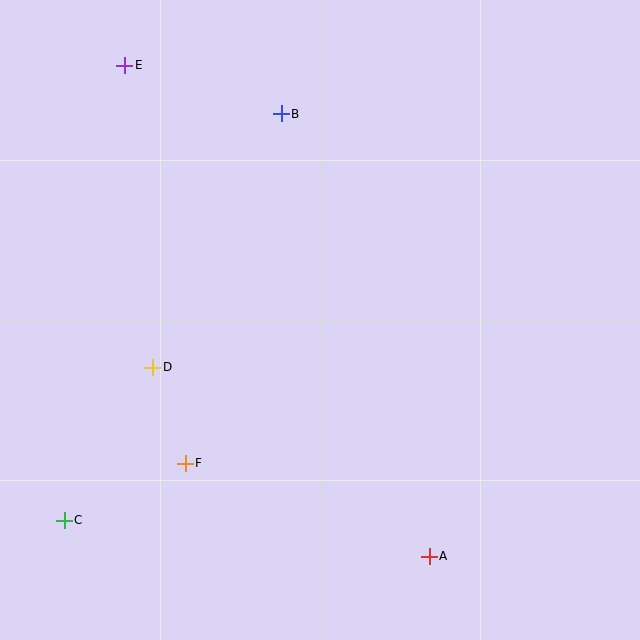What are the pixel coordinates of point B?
Point B is at (281, 114).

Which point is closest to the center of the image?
Point D at (153, 367) is closest to the center.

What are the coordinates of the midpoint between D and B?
The midpoint between D and B is at (217, 241).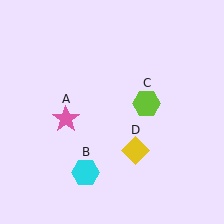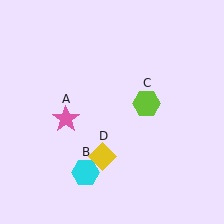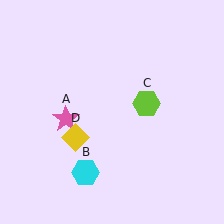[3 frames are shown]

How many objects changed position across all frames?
1 object changed position: yellow diamond (object D).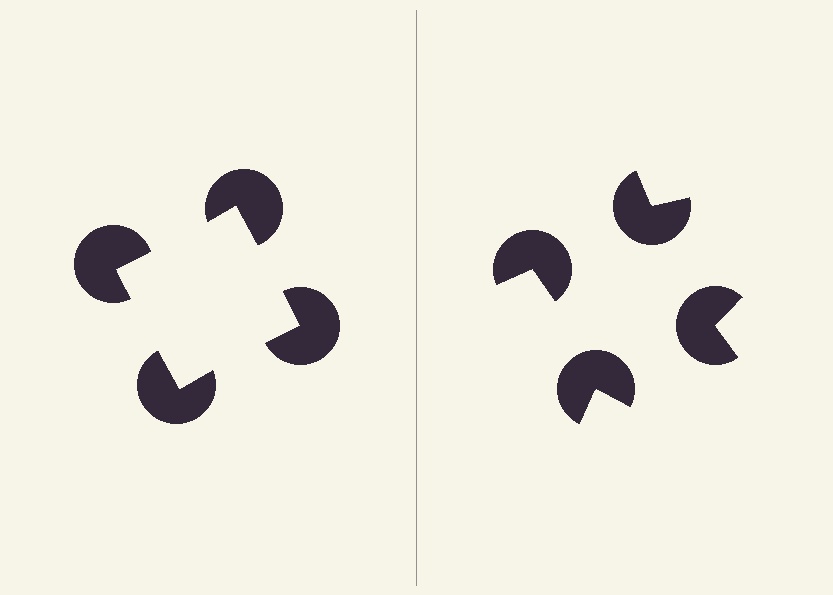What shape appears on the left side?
An illusory square.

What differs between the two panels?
The pac-man discs are positioned identically on both sides; only the wedge orientations differ. On the left they align to a square; on the right they are misaligned.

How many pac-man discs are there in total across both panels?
8 — 4 on each side.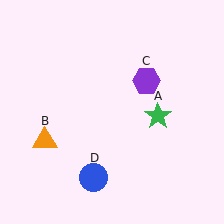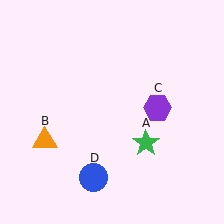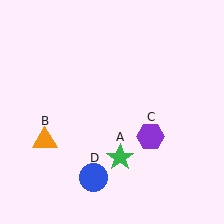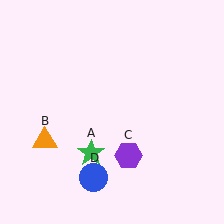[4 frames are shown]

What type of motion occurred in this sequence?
The green star (object A), purple hexagon (object C) rotated clockwise around the center of the scene.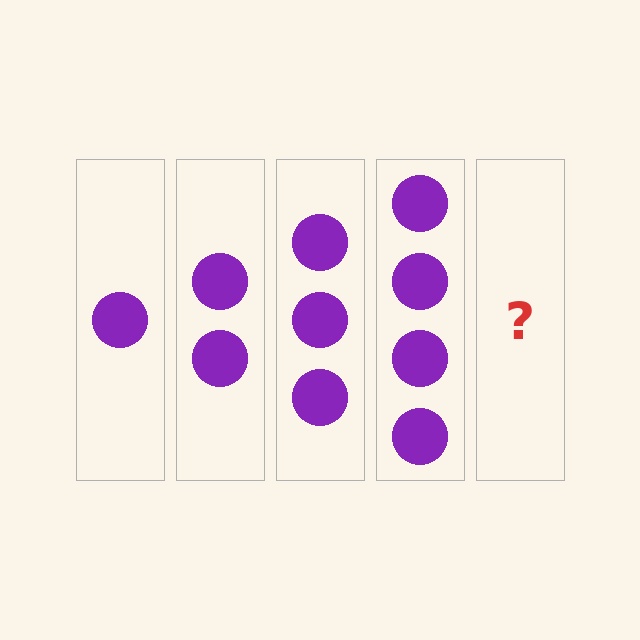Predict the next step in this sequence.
The next step is 5 circles.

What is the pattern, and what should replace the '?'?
The pattern is that each step adds one more circle. The '?' should be 5 circles.